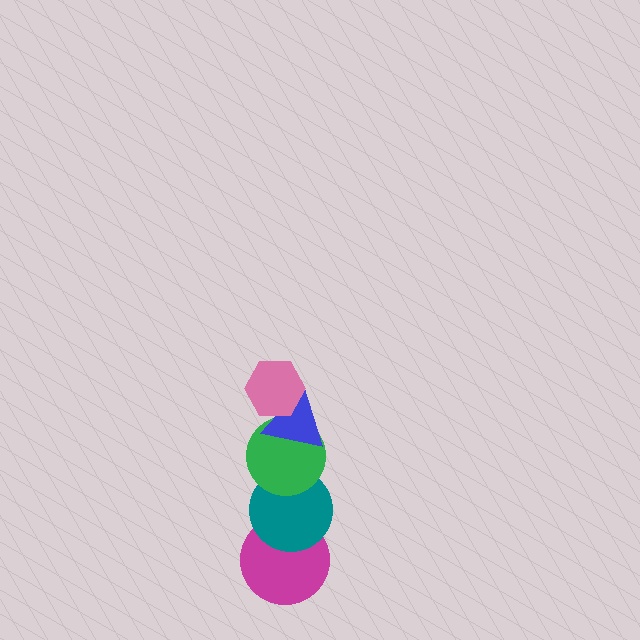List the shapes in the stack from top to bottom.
From top to bottom: the pink hexagon, the blue triangle, the green circle, the teal circle, the magenta circle.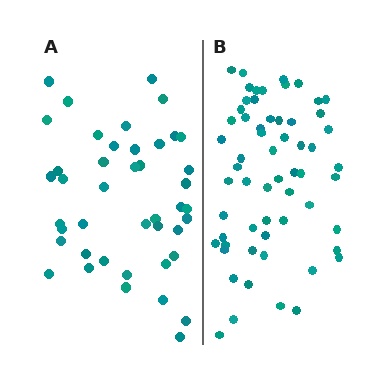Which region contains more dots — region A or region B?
Region B (the right region) has more dots.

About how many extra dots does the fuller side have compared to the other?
Region B has approximately 15 more dots than region A.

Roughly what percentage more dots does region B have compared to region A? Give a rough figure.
About 40% more.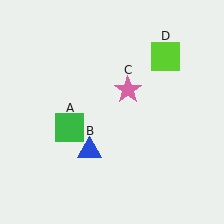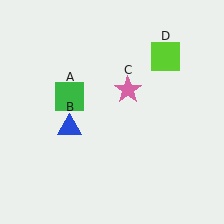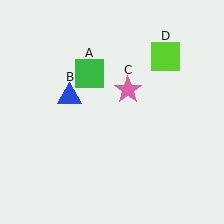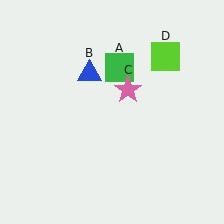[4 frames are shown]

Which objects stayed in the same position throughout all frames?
Pink star (object C) and lime square (object D) remained stationary.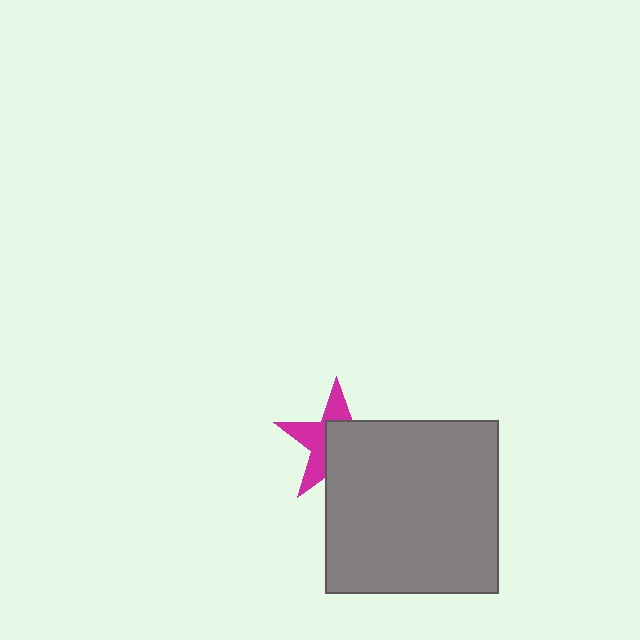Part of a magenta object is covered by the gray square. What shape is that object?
It is a star.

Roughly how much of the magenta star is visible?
About half of it is visible (roughly 45%).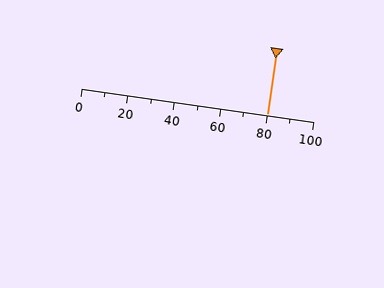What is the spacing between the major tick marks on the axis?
The major ticks are spaced 20 apart.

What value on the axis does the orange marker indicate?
The marker indicates approximately 80.